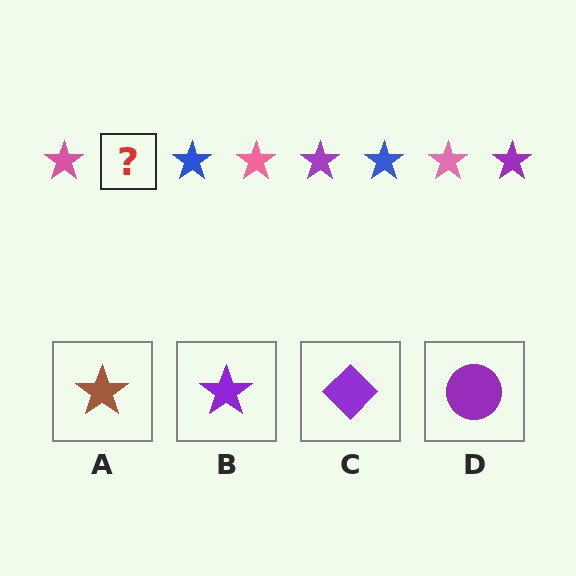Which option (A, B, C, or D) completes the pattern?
B.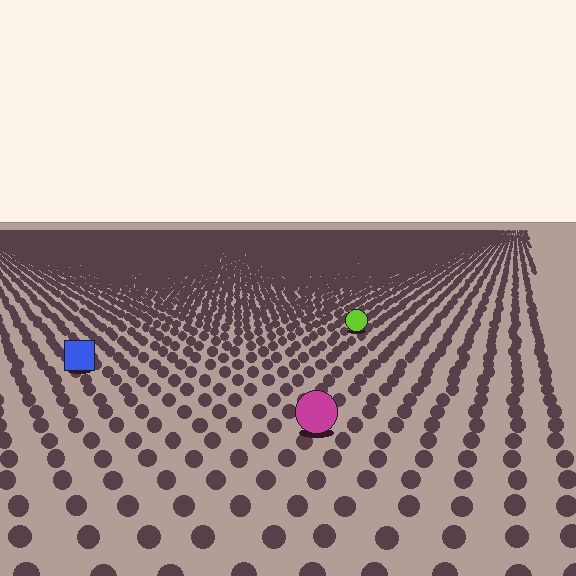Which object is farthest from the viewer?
The lime circle is farthest from the viewer. It appears smaller and the ground texture around it is denser.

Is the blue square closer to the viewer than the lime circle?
Yes. The blue square is closer — you can tell from the texture gradient: the ground texture is coarser near it.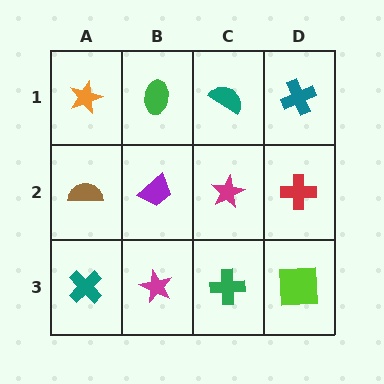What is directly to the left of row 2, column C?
A purple trapezoid.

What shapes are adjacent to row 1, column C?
A magenta star (row 2, column C), a green ellipse (row 1, column B), a teal cross (row 1, column D).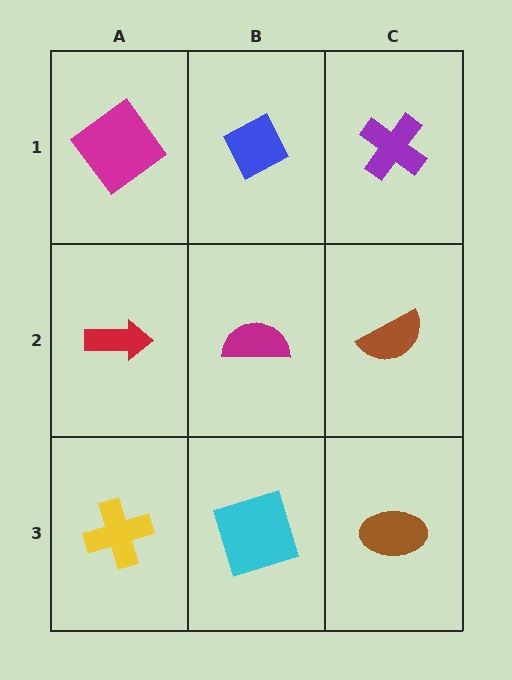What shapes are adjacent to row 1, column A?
A red arrow (row 2, column A), a blue diamond (row 1, column B).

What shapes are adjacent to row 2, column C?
A purple cross (row 1, column C), a brown ellipse (row 3, column C), a magenta semicircle (row 2, column B).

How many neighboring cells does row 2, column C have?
3.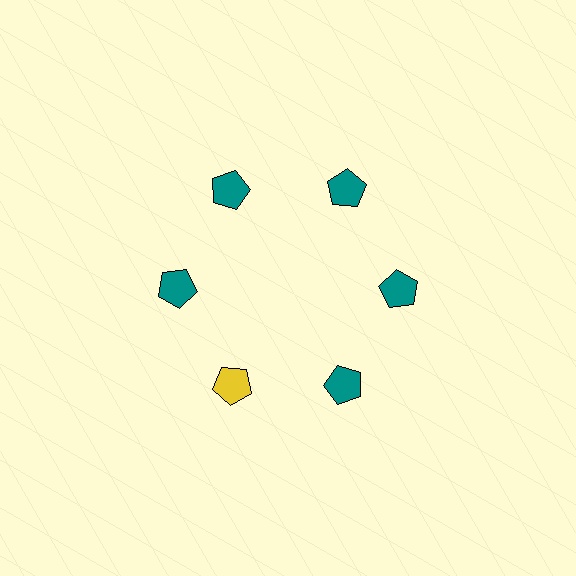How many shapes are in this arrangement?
There are 6 shapes arranged in a ring pattern.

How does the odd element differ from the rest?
It has a different color: yellow instead of teal.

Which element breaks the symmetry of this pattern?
The yellow pentagon at roughly the 7 o'clock position breaks the symmetry. All other shapes are teal pentagons.